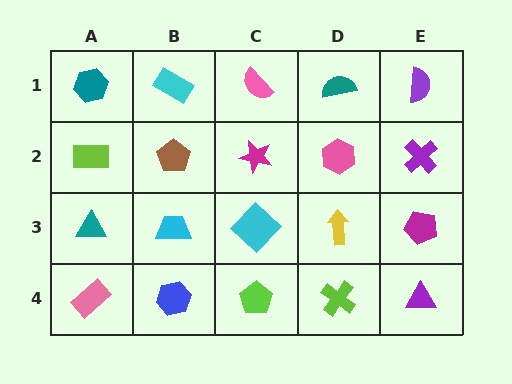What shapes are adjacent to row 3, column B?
A brown pentagon (row 2, column B), a blue hexagon (row 4, column B), a teal triangle (row 3, column A), a cyan diamond (row 3, column C).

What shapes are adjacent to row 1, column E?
A purple cross (row 2, column E), a teal semicircle (row 1, column D).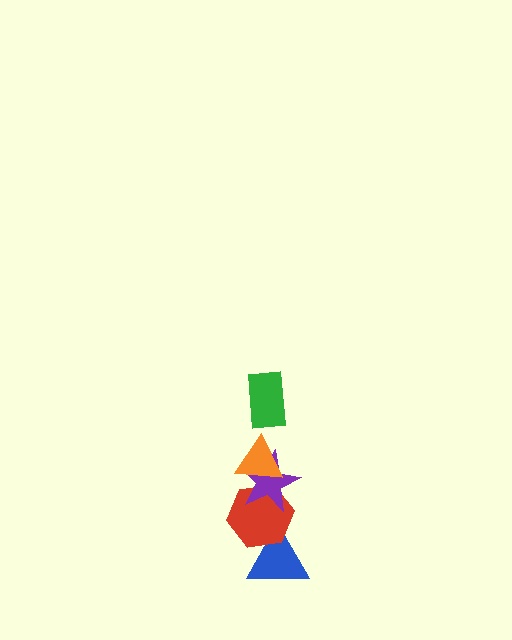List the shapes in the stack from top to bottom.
From top to bottom: the green rectangle, the orange triangle, the purple star, the red hexagon, the blue triangle.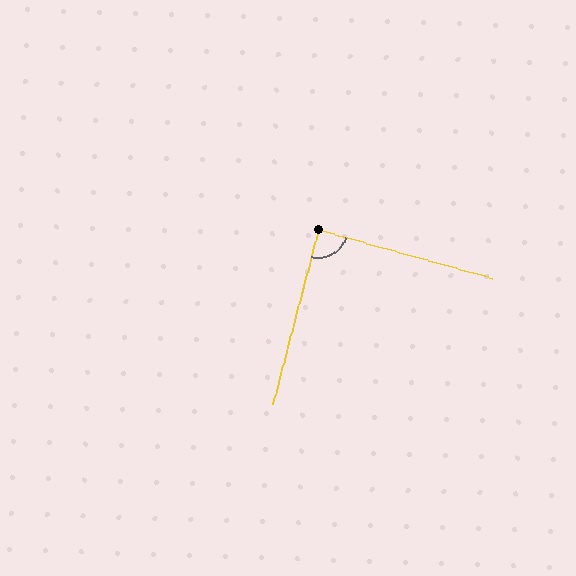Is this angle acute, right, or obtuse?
It is approximately a right angle.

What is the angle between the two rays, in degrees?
Approximately 89 degrees.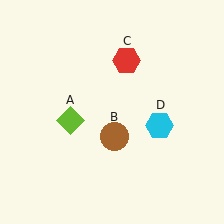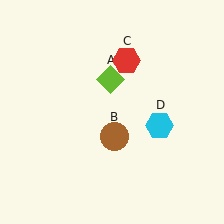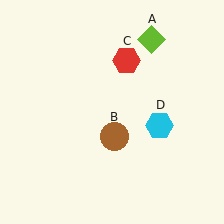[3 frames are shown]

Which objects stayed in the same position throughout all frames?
Brown circle (object B) and red hexagon (object C) and cyan hexagon (object D) remained stationary.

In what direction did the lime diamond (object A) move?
The lime diamond (object A) moved up and to the right.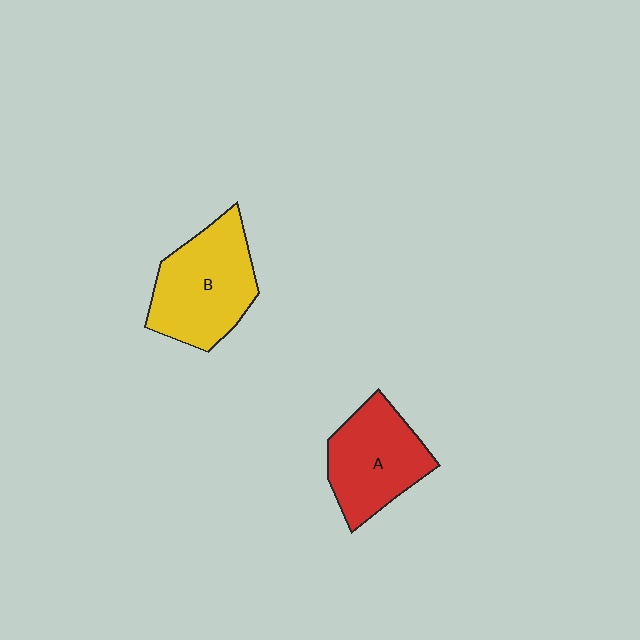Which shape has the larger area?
Shape B (yellow).